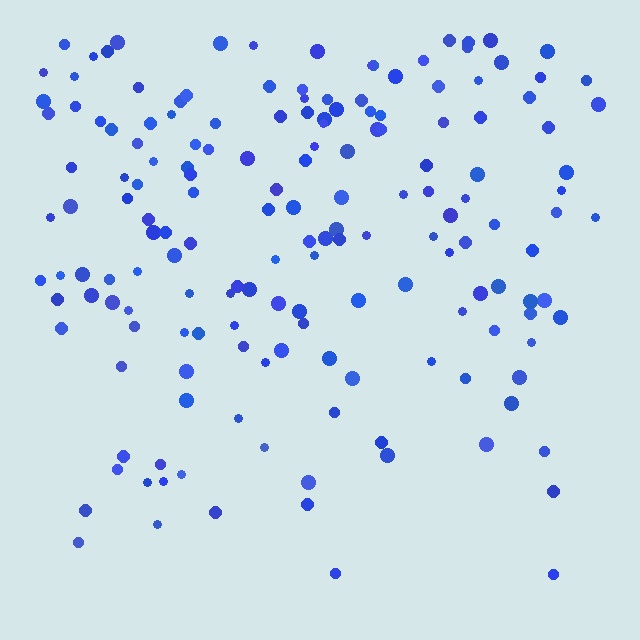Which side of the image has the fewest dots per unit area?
The bottom.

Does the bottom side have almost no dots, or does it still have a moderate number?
Still a moderate number, just noticeably fewer than the top.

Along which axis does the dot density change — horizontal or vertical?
Vertical.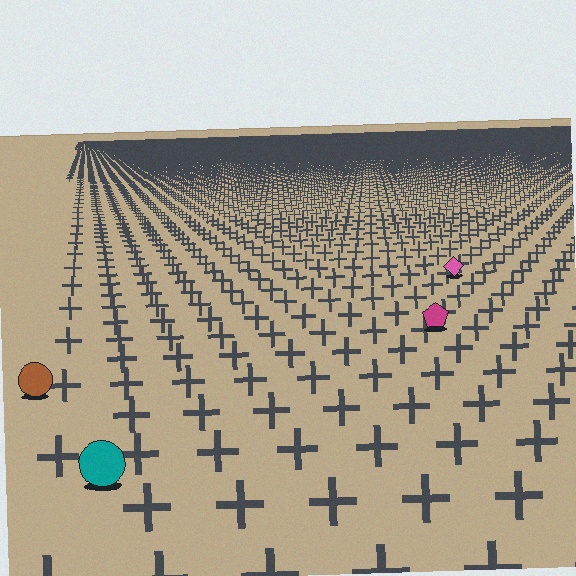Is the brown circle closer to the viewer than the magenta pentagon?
Yes. The brown circle is closer — you can tell from the texture gradient: the ground texture is coarser near it.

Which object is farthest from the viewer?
The pink diamond is farthest from the viewer. It appears smaller and the ground texture around it is denser.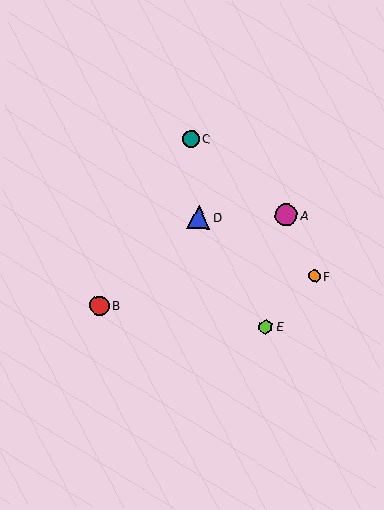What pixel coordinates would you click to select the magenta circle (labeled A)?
Click at (286, 215) to select the magenta circle A.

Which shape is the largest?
The blue triangle (labeled D) is the largest.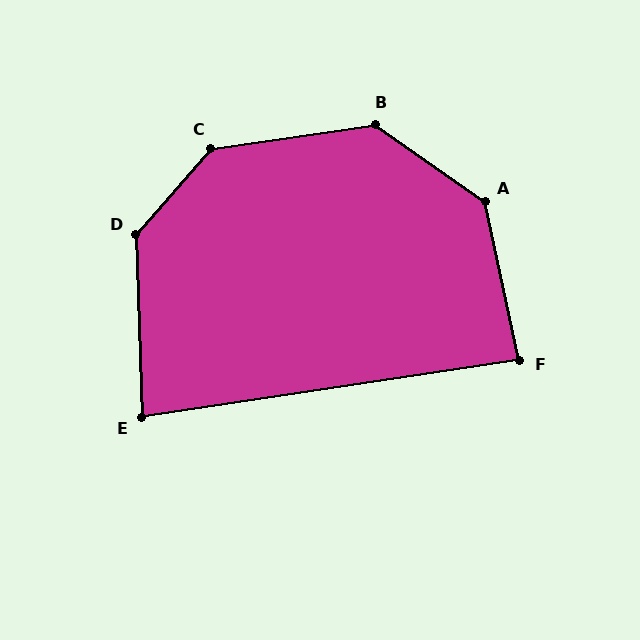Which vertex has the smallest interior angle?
E, at approximately 83 degrees.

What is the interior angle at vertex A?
Approximately 137 degrees (obtuse).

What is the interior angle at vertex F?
Approximately 87 degrees (approximately right).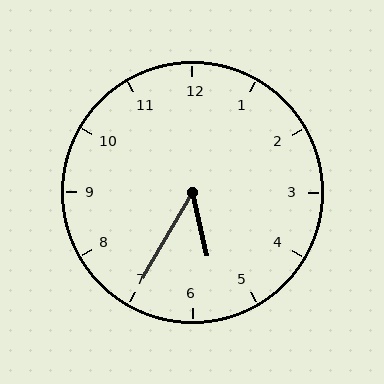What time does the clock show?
5:35.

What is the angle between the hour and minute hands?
Approximately 42 degrees.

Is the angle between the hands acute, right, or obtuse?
It is acute.